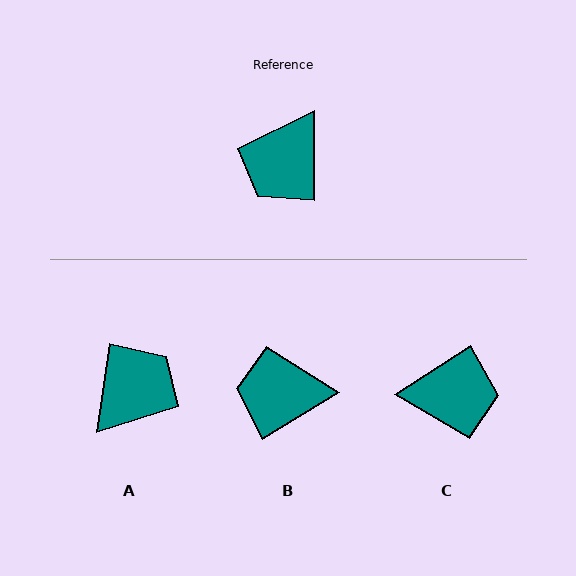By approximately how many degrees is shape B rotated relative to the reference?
Approximately 59 degrees clockwise.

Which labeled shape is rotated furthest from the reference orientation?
A, about 171 degrees away.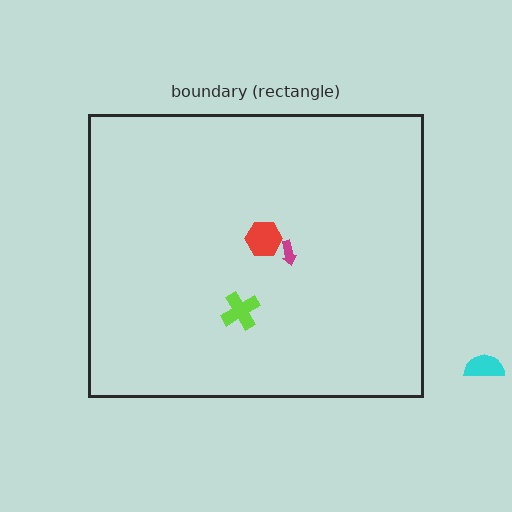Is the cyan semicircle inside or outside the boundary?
Outside.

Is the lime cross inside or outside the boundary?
Inside.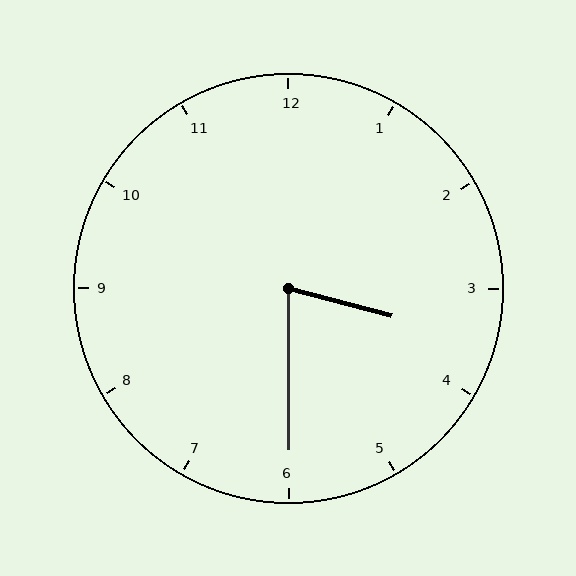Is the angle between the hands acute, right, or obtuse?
It is acute.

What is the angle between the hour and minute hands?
Approximately 75 degrees.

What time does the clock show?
3:30.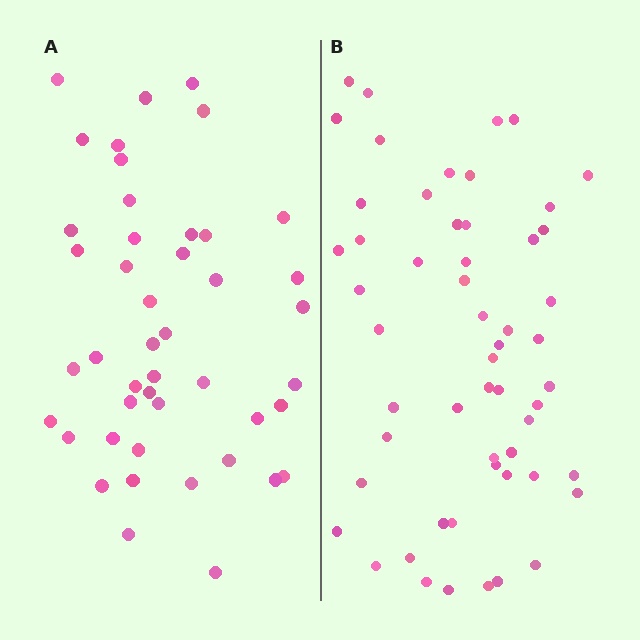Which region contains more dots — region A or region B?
Region B (the right region) has more dots.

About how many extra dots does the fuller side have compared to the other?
Region B has roughly 10 or so more dots than region A.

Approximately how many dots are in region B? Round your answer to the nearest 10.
About 60 dots. (The exact count is 55, which rounds to 60.)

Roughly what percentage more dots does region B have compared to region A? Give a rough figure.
About 20% more.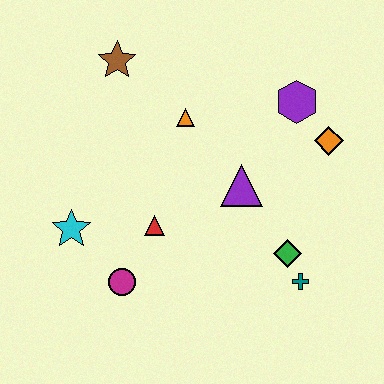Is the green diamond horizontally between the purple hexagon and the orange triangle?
Yes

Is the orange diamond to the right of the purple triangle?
Yes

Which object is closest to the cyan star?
The magenta circle is closest to the cyan star.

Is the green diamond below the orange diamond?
Yes